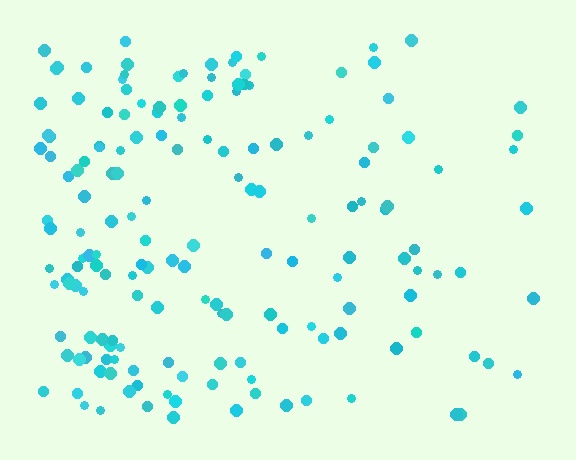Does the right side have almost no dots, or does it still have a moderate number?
Still a moderate number, just noticeably fewer than the left.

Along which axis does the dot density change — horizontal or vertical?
Horizontal.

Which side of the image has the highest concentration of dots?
The left.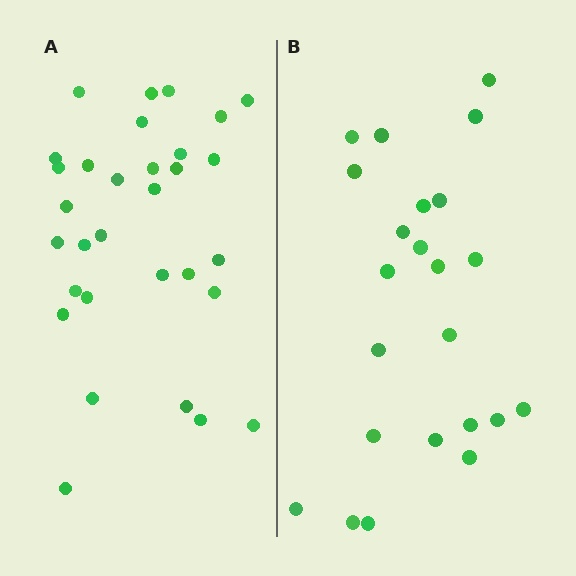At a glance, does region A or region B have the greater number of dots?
Region A (the left region) has more dots.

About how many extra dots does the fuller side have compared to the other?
Region A has roughly 8 or so more dots than region B.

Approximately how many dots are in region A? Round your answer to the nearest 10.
About 30 dots. (The exact count is 31, which rounds to 30.)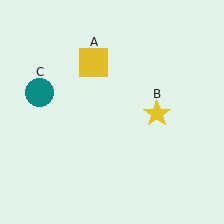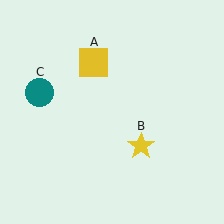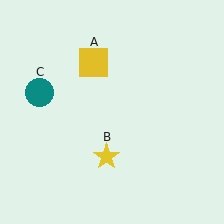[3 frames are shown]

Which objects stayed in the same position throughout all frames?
Yellow square (object A) and teal circle (object C) remained stationary.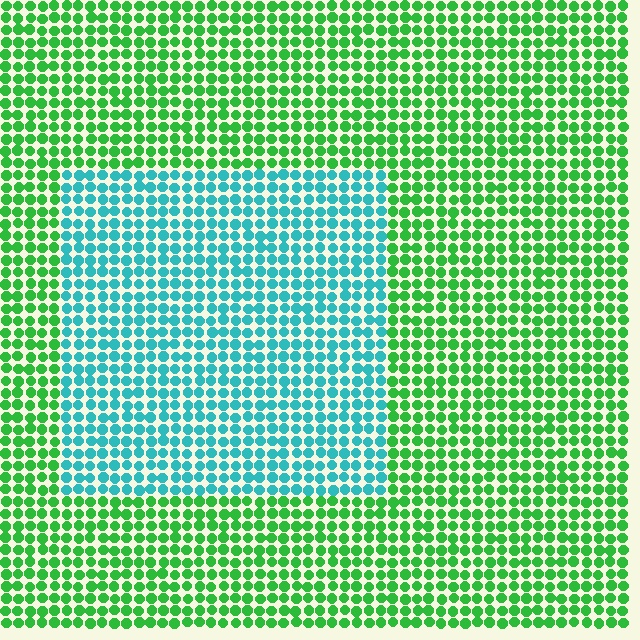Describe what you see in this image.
The image is filled with small green elements in a uniform arrangement. A rectangle-shaped region is visible where the elements are tinted to a slightly different hue, forming a subtle color boundary.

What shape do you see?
I see a rectangle.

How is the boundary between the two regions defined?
The boundary is defined purely by a slight shift in hue (about 54 degrees). Spacing, size, and orientation are identical on both sides.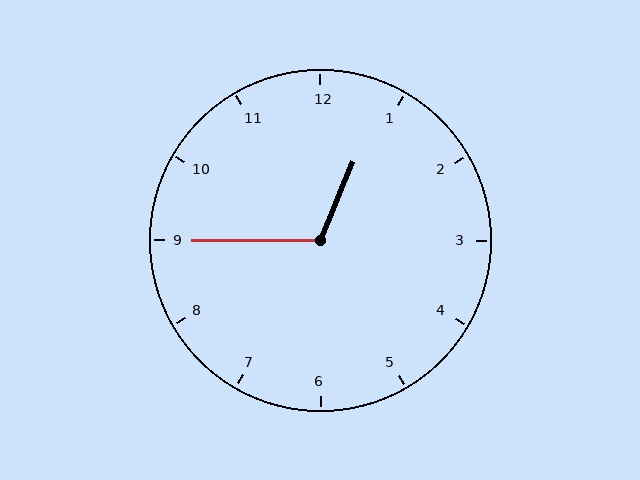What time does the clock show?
12:45.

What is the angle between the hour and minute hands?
Approximately 112 degrees.